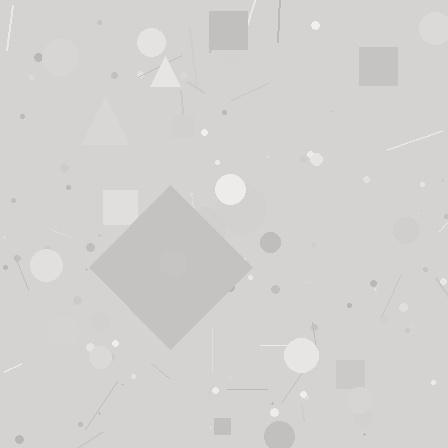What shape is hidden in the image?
A diamond is hidden in the image.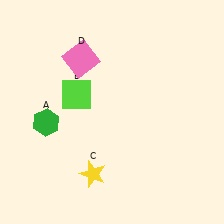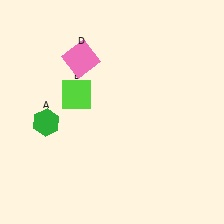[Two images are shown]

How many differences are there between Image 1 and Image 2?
There is 1 difference between the two images.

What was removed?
The yellow star (C) was removed in Image 2.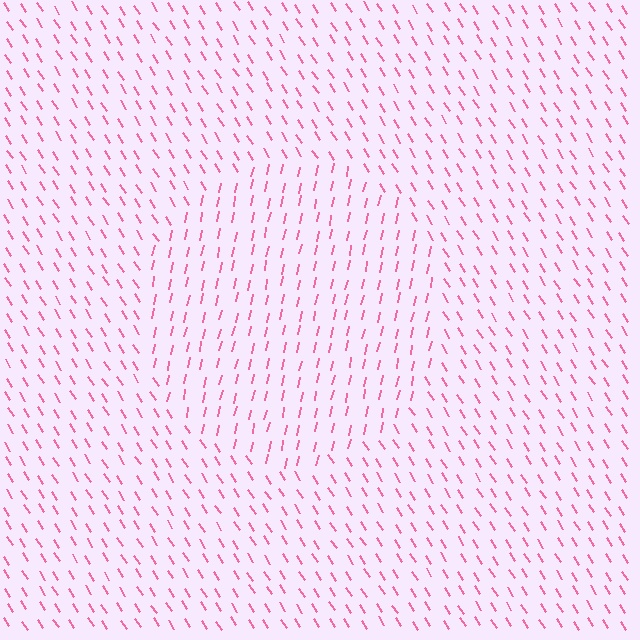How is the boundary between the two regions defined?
The boundary is defined purely by a change in line orientation (approximately 45 degrees difference). All lines are the same color and thickness.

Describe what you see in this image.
The image is filled with small pink line segments. A circle region in the image has lines oriented differently from the surrounding lines, creating a visible texture boundary.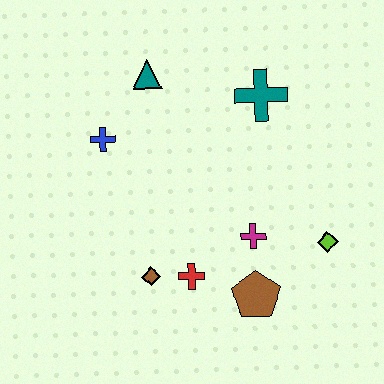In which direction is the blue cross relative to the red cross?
The blue cross is above the red cross.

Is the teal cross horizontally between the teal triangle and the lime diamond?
Yes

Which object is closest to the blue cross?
The teal triangle is closest to the blue cross.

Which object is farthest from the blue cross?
The lime diamond is farthest from the blue cross.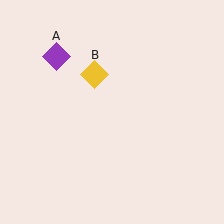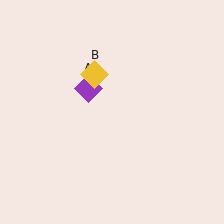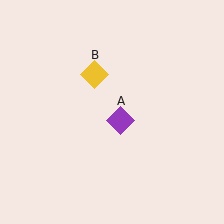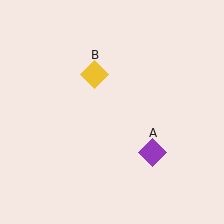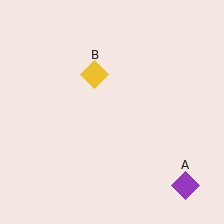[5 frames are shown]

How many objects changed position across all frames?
1 object changed position: purple diamond (object A).